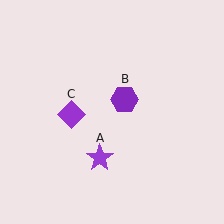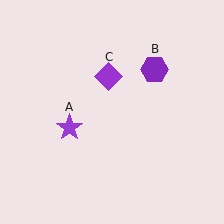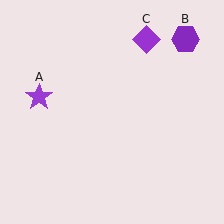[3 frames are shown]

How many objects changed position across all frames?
3 objects changed position: purple star (object A), purple hexagon (object B), purple diamond (object C).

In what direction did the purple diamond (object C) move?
The purple diamond (object C) moved up and to the right.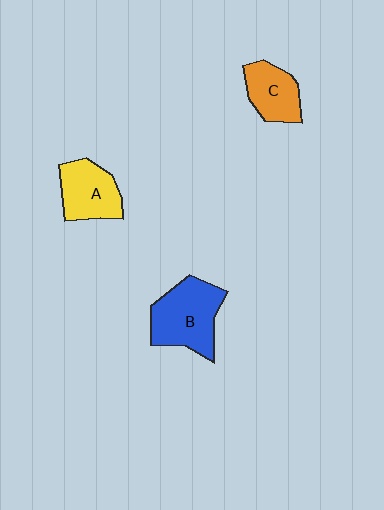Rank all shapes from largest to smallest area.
From largest to smallest: B (blue), A (yellow), C (orange).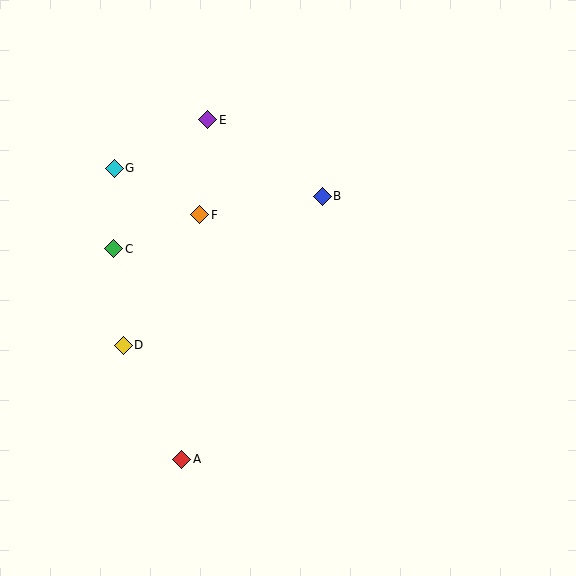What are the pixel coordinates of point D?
Point D is at (123, 345).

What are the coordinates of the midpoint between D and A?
The midpoint between D and A is at (153, 402).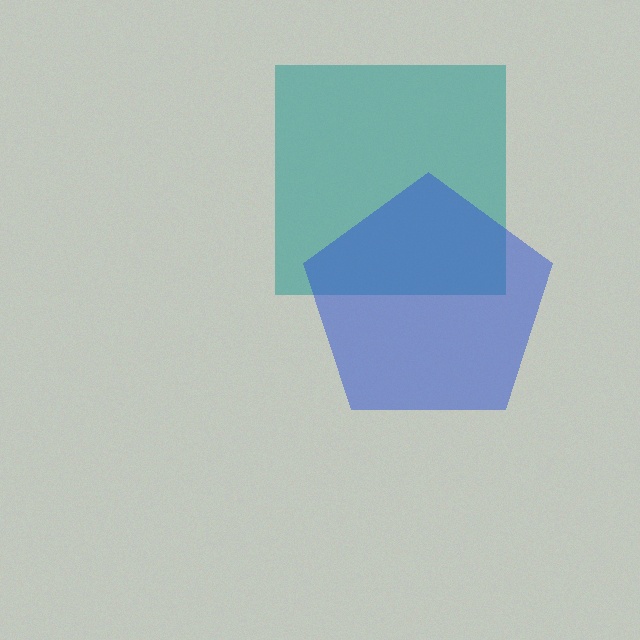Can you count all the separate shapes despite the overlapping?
Yes, there are 2 separate shapes.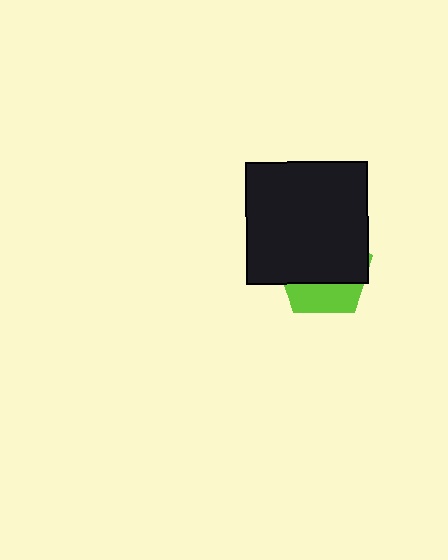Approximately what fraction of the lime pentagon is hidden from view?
Roughly 68% of the lime pentagon is hidden behind the black square.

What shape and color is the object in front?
The object in front is a black square.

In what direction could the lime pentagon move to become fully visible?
The lime pentagon could move down. That would shift it out from behind the black square entirely.